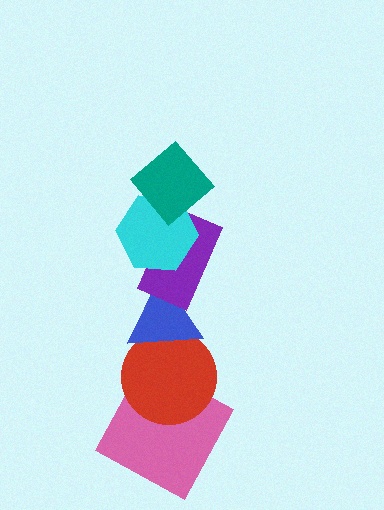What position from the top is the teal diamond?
The teal diamond is 1st from the top.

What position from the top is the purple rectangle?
The purple rectangle is 3rd from the top.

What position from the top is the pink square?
The pink square is 6th from the top.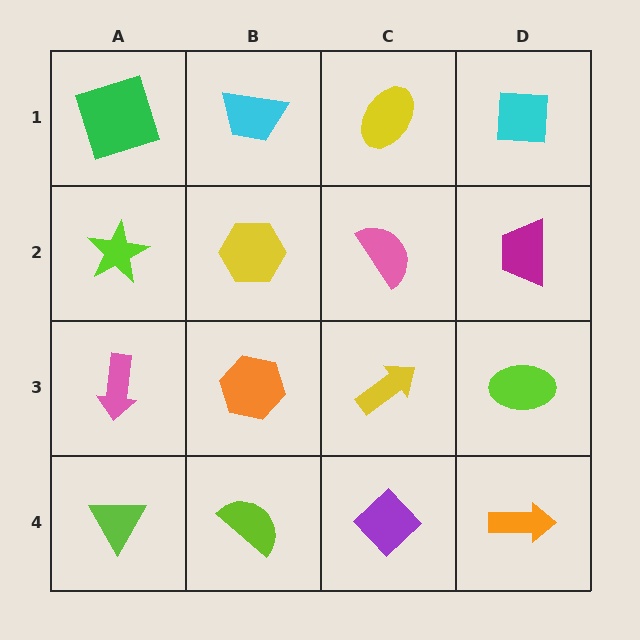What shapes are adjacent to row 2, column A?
A green square (row 1, column A), a pink arrow (row 3, column A), a yellow hexagon (row 2, column B).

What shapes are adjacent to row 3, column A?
A lime star (row 2, column A), a lime triangle (row 4, column A), an orange hexagon (row 3, column B).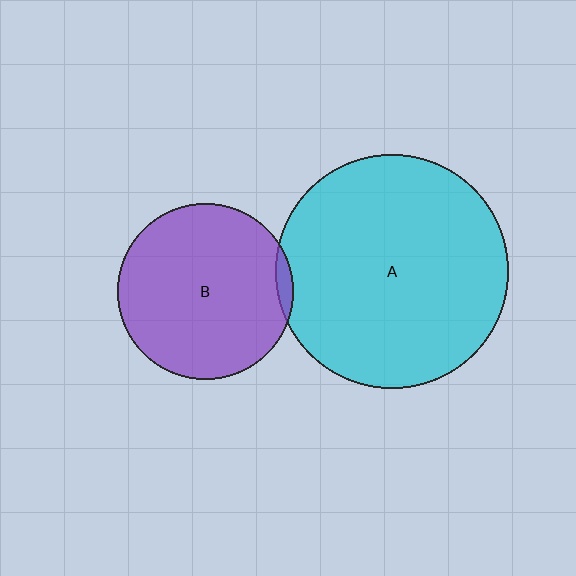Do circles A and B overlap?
Yes.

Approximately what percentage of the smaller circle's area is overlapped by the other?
Approximately 5%.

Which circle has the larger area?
Circle A (cyan).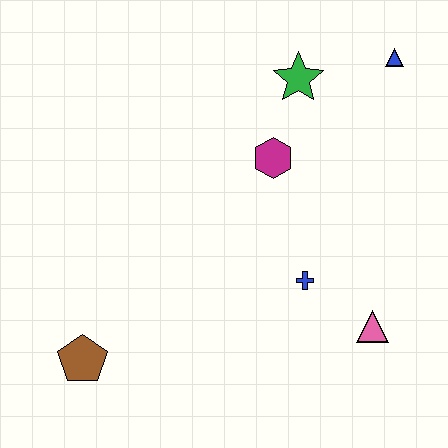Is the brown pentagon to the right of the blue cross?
No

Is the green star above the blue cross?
Yes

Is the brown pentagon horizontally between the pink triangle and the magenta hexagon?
No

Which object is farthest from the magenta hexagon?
The brown pentagon is farthest from the magenta hexagon.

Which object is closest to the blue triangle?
The green star is closest to the blue triangle.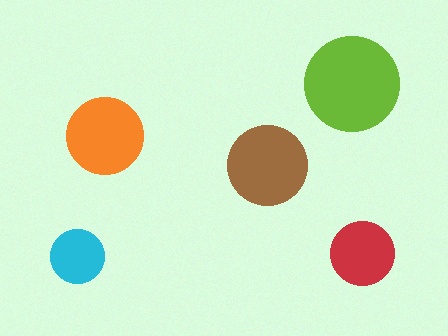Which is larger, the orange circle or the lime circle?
The lime one.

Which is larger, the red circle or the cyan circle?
The red one.